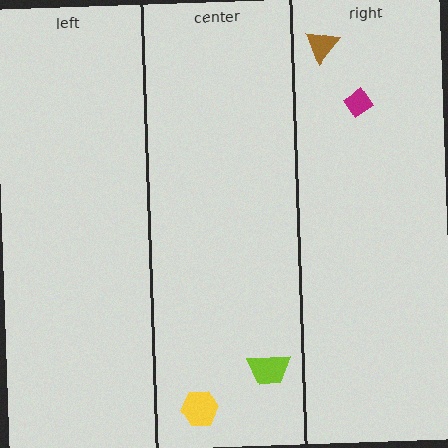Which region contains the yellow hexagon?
The center region.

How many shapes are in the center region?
2.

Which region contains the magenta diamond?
The right region.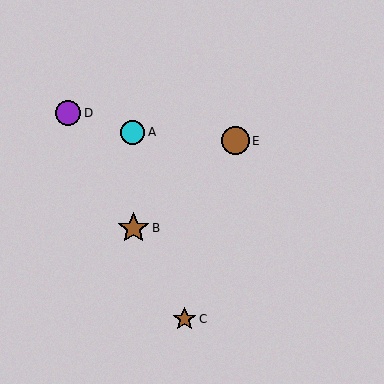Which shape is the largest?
The brown star (labeled B) is the largest.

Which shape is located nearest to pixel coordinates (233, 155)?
The brown circle (labeled E) at (235, 141) is nearest to that location.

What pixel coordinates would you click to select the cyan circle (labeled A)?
Click at (132, 132) to select the cyan circle A.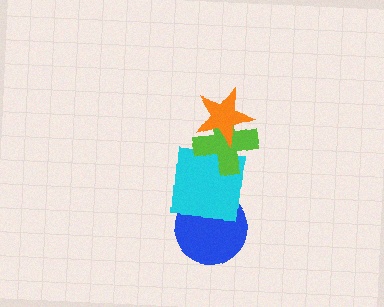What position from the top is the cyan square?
The cyan square is 3rd from the top.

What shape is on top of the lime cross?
The orange star is on top of the lime cross.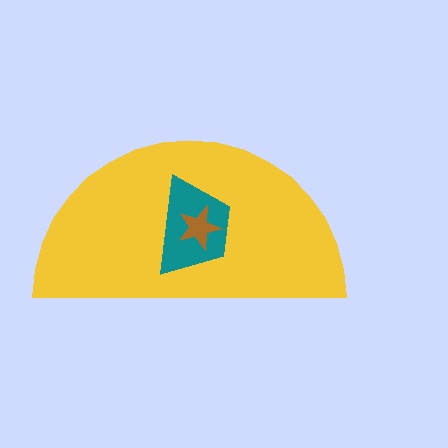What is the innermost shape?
The brown star.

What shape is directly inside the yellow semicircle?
The teal trapezoid.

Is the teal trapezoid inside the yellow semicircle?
Yes.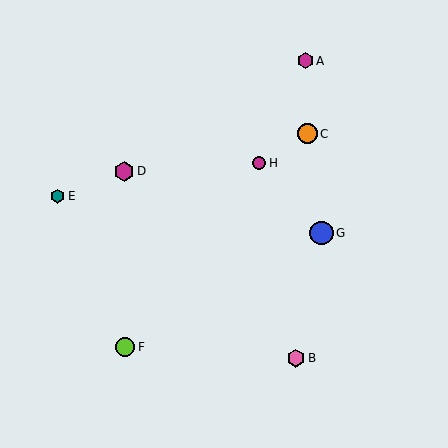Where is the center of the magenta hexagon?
The center of the magenta hexagon is at (305, 61).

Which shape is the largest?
The blue circle (labeled G) is the largest.